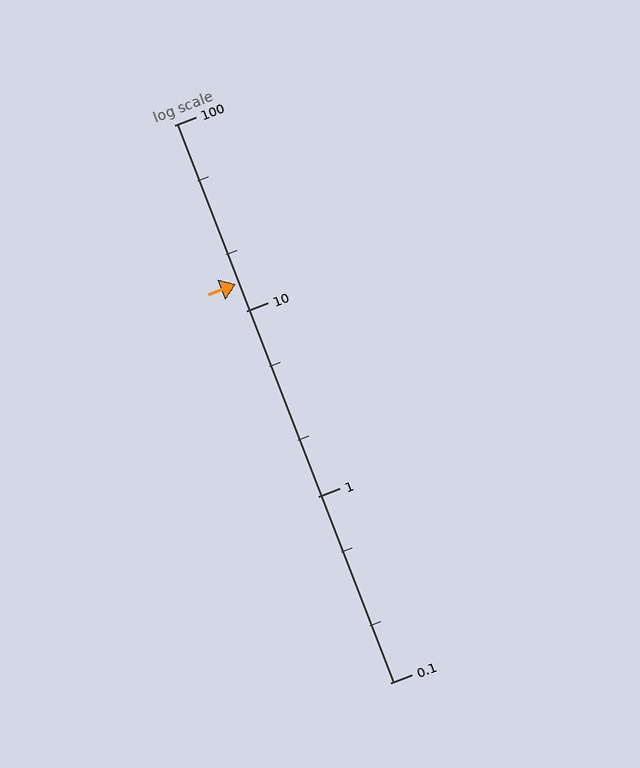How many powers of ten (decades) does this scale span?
The scale spans 3 decades, from 0.1 to 100.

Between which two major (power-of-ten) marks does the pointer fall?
The pointer is between 10 and 100.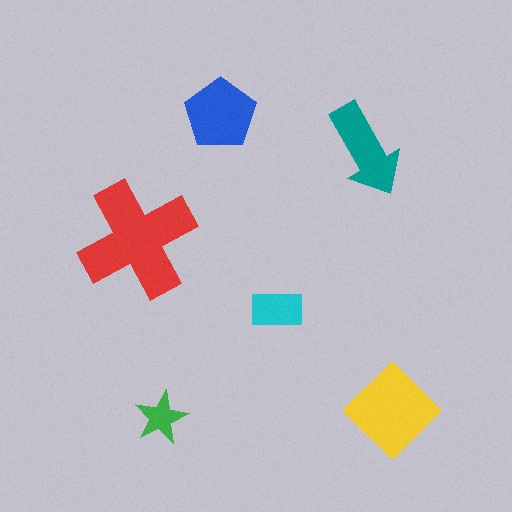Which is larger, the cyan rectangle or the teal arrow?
The teal arrow.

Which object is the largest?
The red cross.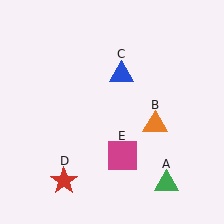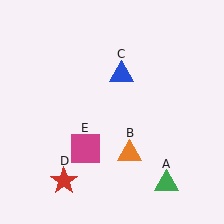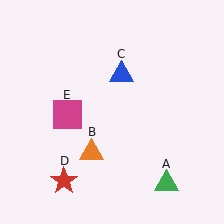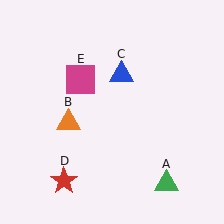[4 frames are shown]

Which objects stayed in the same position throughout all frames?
Green triangle (object A) and blue triangle (object C) and red star (object D) remained stationary.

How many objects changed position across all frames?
2 objects changed position: orange triangle (object B), magenta square (object E).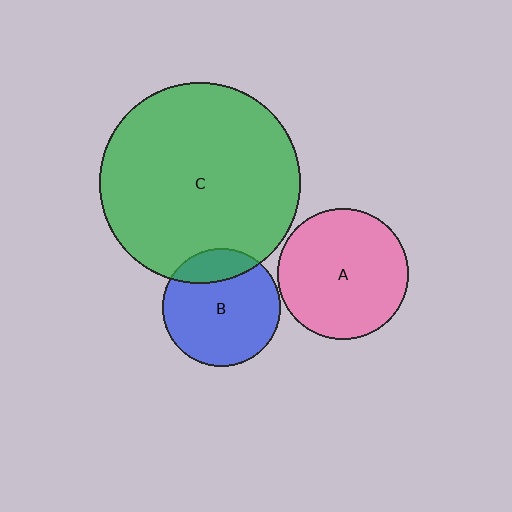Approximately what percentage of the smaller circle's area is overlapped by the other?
Approximately 20%.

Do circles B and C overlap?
Yes.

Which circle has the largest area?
Circle C (green).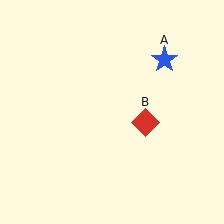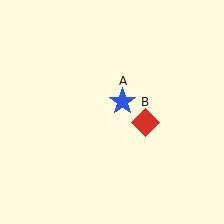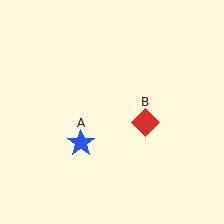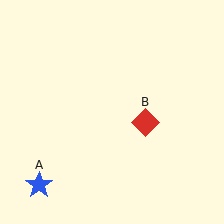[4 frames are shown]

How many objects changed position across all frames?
1 object changed position: blue star (object A).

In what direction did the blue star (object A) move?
The blue star (object A) moved down and to the left.